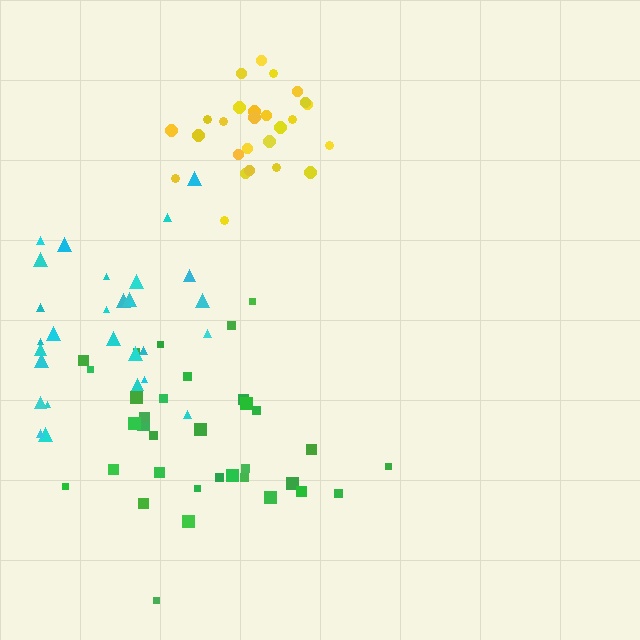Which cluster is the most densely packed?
Yellow.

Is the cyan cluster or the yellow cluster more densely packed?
Yellow.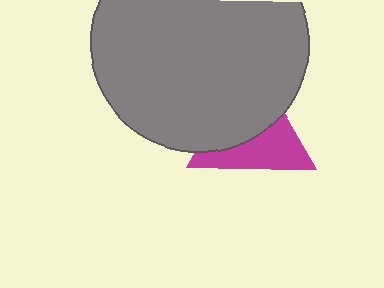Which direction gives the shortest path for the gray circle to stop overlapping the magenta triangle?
Moving up gives the shortest separation.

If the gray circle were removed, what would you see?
You would see the complete magenta triangle.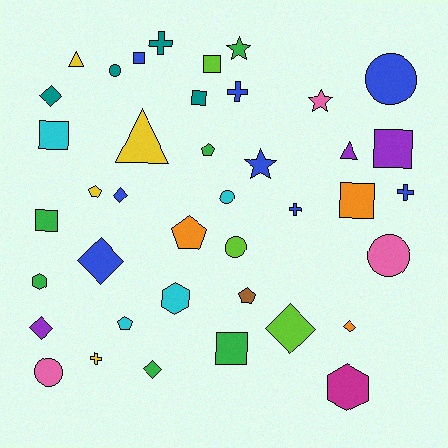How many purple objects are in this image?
There are 3 purple objects.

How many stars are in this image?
There are 3 stars.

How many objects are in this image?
There are 40 objects.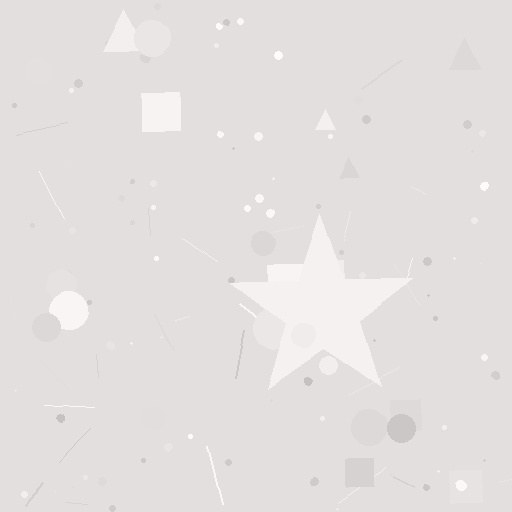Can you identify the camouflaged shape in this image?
The camouflaged shape is a star.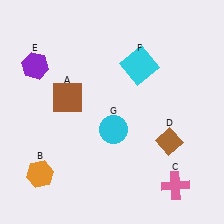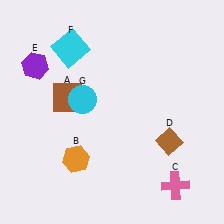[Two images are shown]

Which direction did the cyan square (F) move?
The cyan square (F) moved left.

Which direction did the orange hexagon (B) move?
The orange hexagon (B) moved right.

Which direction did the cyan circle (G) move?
The cyan circle (G) moved left.